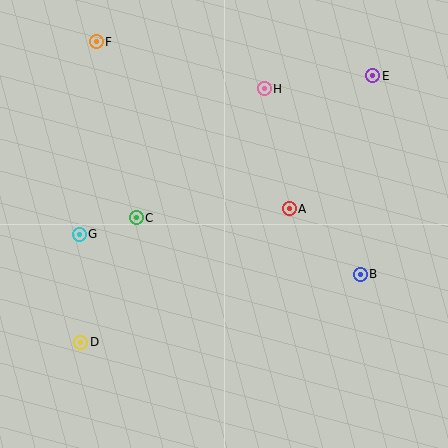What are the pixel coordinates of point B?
Point B is at (360, 274).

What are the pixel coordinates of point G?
Point G is at (79, 234).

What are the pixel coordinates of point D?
Point D is at (81, 342).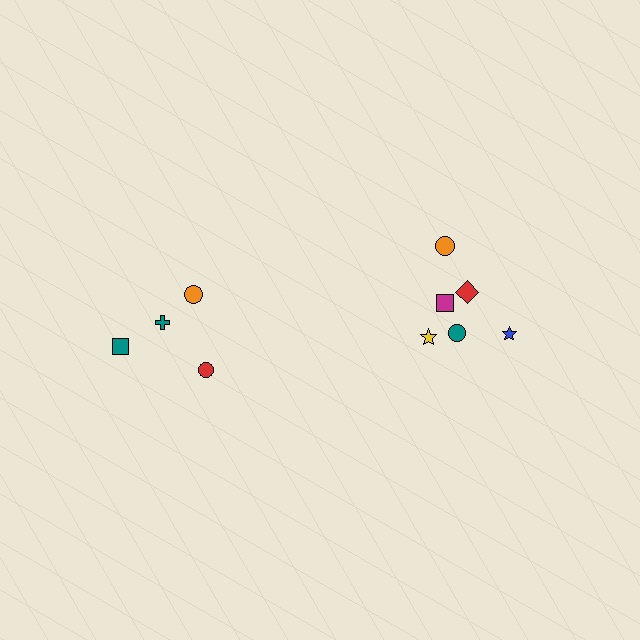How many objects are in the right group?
There are 6 objects.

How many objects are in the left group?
There are 4 objects.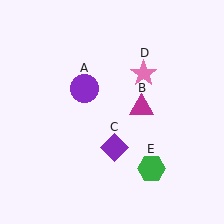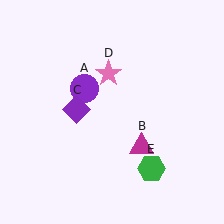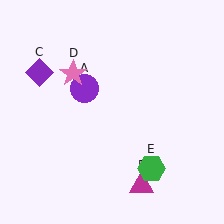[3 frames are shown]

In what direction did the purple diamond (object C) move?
The purple diamond (object C) moved up and to the left.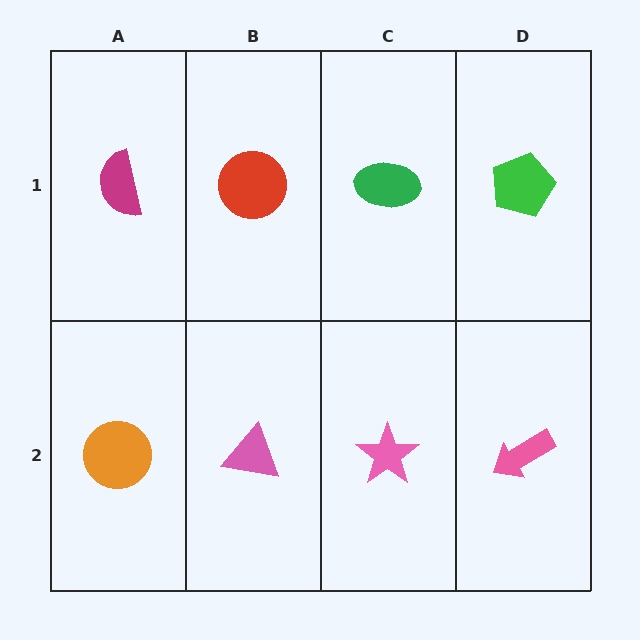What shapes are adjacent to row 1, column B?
A pink triangle (row 2, column B), a magenta semicircle (row 1, column A), a green ellipse (row 1, column C).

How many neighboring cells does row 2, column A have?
2.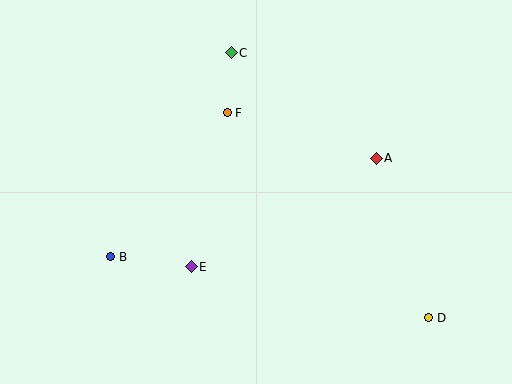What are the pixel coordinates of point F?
Point F is at (227, 113).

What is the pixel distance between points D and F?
The distance between D and F is 287 pixels.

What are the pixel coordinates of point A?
Point A is at (376, 158).